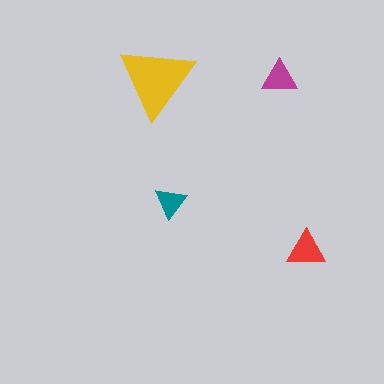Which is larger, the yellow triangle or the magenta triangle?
The yellow one.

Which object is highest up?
The magenta triangle is topmost.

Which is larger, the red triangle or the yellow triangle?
The yellow one.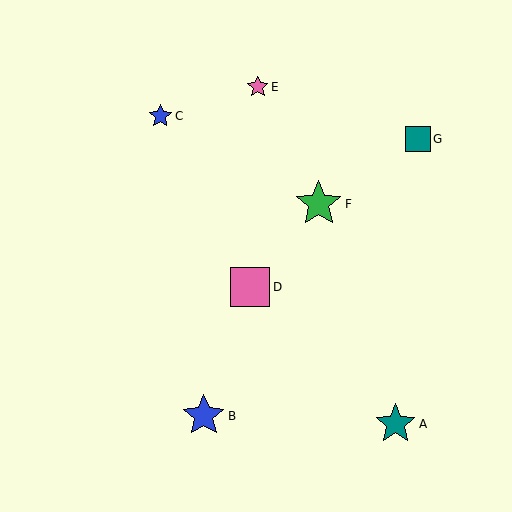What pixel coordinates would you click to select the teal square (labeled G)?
Click at (418, 139) to select the teal square G.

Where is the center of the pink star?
The center of the pink star is at (258, 87).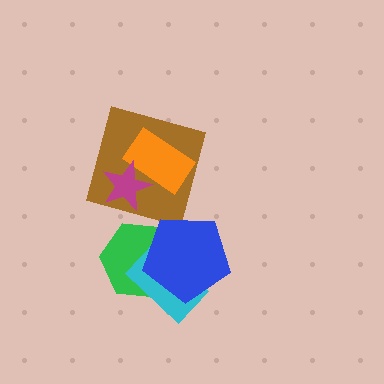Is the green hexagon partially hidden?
Yes, it is partially covered by another shape.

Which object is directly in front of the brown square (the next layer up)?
The orange rectangle is directly in front of the brown square.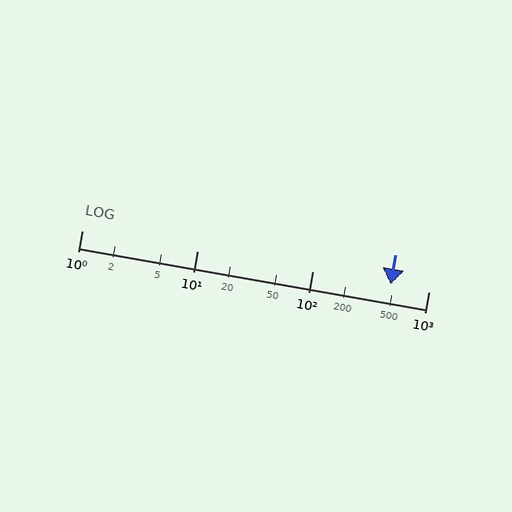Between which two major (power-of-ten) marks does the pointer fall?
The pointer is between 100 and 1000.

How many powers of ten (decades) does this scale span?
The scale spans 3 decades, from 1 to 1000.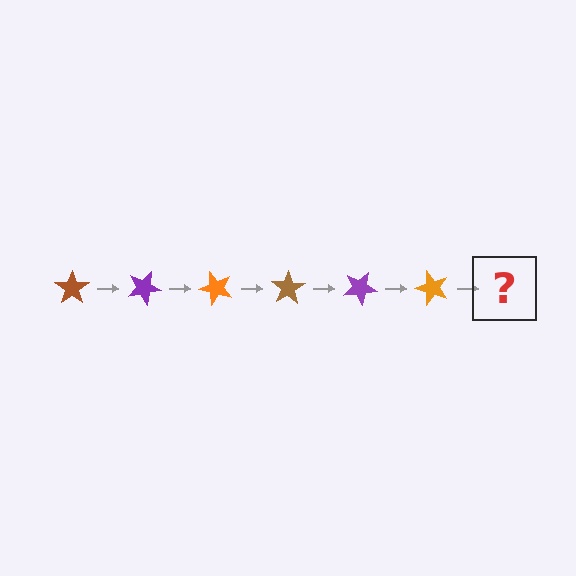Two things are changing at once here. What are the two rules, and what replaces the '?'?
The two rules are that it rotates 25 degrees each step and the color cycles through brown, purple, and orange. The '?' should be a brown star, rotated 150 degrees from the start.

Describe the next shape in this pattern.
It should be a brown star, rotated 150 degrees from the start.